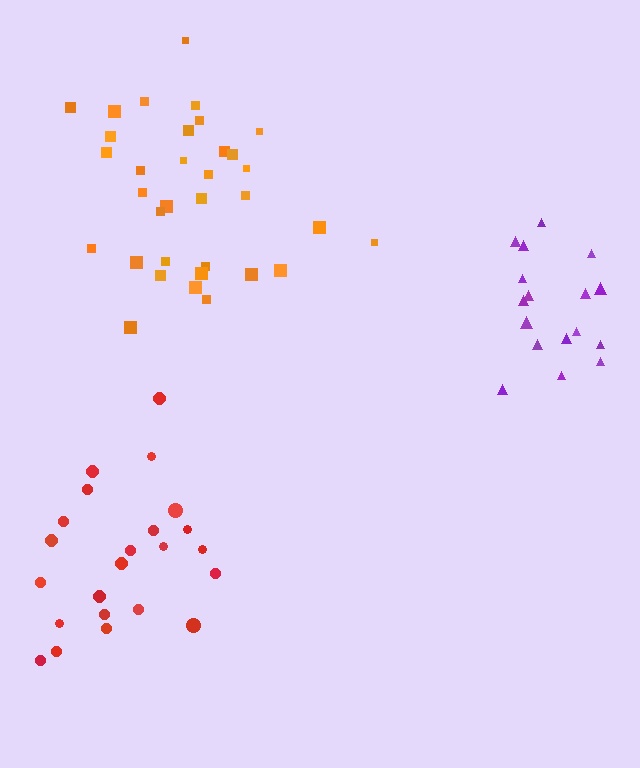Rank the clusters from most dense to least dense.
red, orange, purple.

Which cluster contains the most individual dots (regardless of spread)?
Orange (34).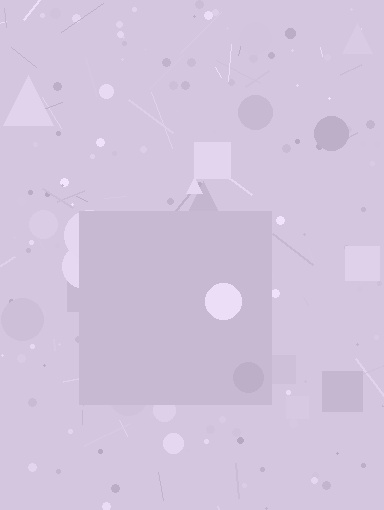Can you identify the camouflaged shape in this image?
The camouflaged shape is a square.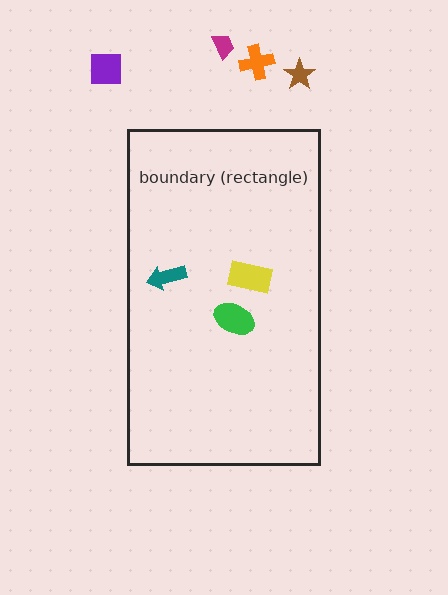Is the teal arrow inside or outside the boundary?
Inside.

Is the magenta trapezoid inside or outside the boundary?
Outside.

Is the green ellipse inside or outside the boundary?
Inside.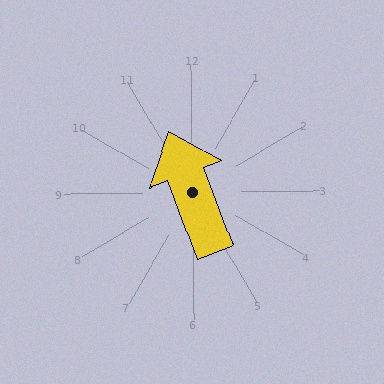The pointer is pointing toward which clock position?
Roughly 11 o'clock.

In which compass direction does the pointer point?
North.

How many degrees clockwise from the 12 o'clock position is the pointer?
Approximately 339 degrees.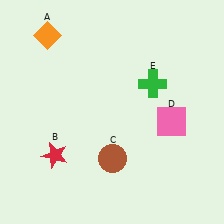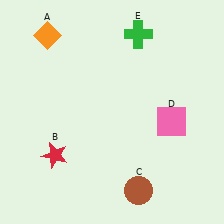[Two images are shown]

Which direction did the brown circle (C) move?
The brown circle (C) moved down.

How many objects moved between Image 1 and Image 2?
2 objects moved between the two images.